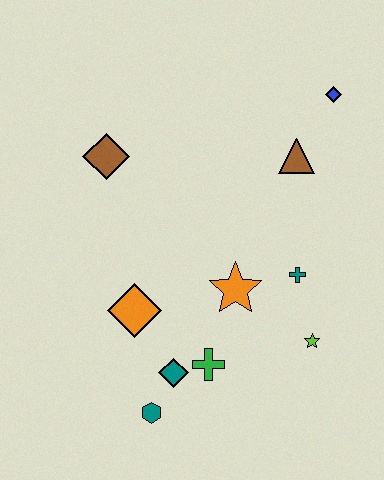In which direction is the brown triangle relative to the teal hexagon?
The brown triangle is above the teal hexagon.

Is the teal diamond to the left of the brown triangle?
Yes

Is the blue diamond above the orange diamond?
Yes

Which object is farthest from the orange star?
The blue diamond is farthest from the orange star.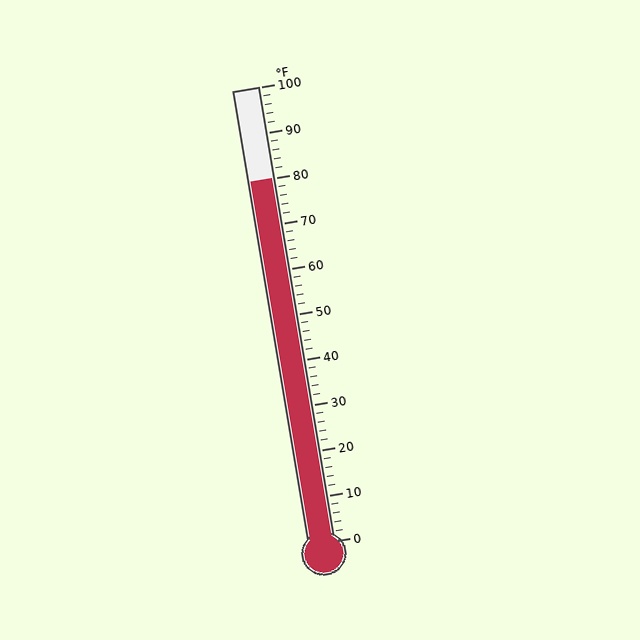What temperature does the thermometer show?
The thermometer shows approximately 80°F.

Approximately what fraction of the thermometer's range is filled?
The thermometer is filled to approximately 80% of its range.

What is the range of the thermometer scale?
The thermometer scale ranges from 0°F to 100°F.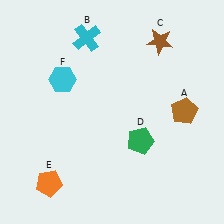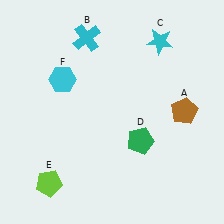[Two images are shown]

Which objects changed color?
C changed from brown to cyan. E changed from orange to lime.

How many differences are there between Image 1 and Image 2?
There are 2 differences between the two images.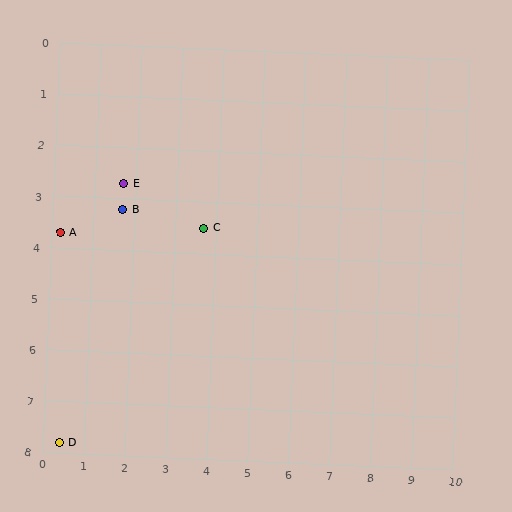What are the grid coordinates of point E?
Point E is at approximately (1.7, 2.7).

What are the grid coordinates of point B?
Point B is at approximately (1.7, 3.2).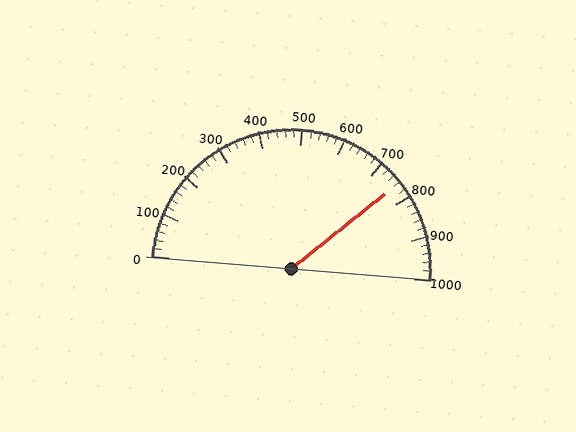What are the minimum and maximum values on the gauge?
The gauge ranges from 0 to 1000.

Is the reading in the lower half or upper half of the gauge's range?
The reading is in the upper half of the range (0 to 1000).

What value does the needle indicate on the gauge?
The needle indicates approximately 760.